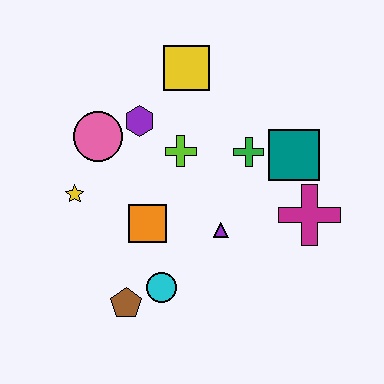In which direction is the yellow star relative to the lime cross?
The yellow star is to the left of the lime cross.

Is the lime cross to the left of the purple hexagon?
No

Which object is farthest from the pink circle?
The magenta cross is farthest from the pink circle.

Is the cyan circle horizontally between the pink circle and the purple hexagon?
No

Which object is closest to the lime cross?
The purple hexagon is closest to the lime cross.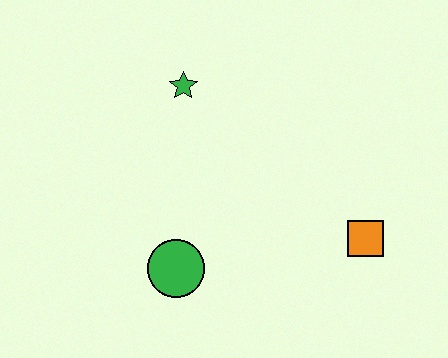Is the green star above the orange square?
Yes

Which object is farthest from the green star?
The orange square is farthest from the green star.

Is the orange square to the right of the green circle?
Yes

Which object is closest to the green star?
The green circle is closest to the green star.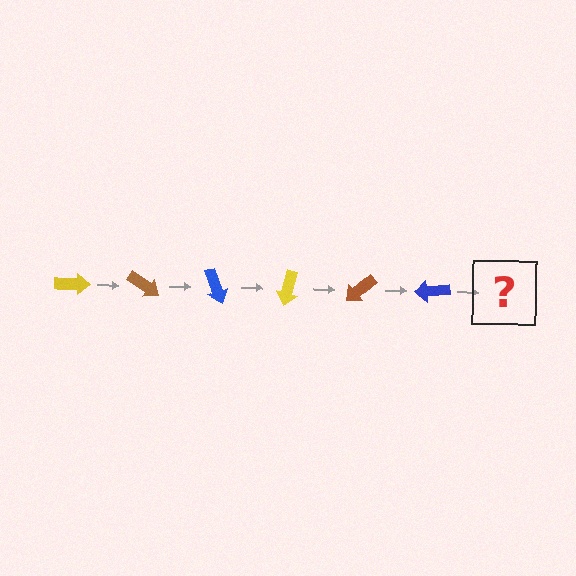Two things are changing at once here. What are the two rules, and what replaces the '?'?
The two rules are that it rotates 35 degrees each step and the color cycles through yellow, brown, and blue. The '?' should be a yellow arrow, rotated 210 degrees from the start.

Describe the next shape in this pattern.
It should be a yellow arrow, rotated 210 degrees from the start.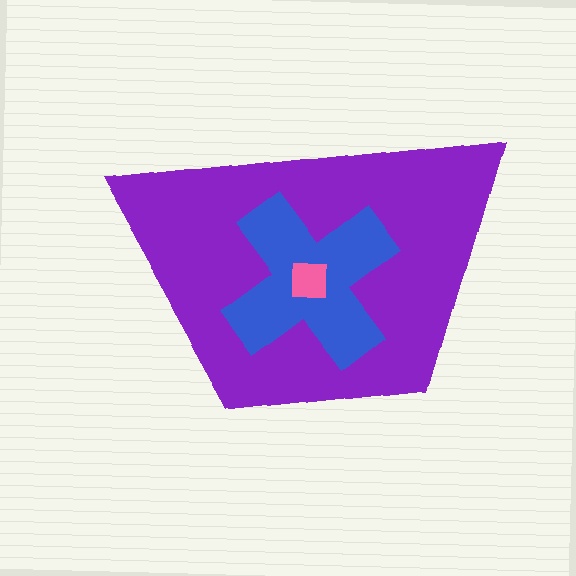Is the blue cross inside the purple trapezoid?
Yes.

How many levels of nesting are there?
3.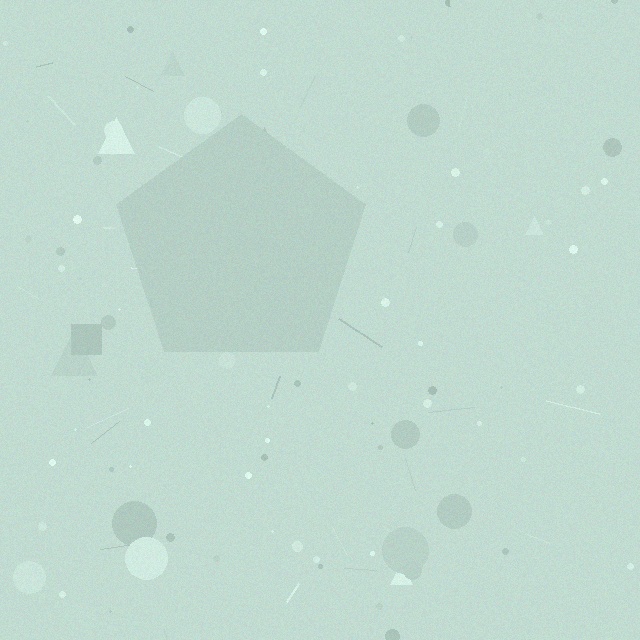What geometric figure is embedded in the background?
A pentagon is embedded in the background.